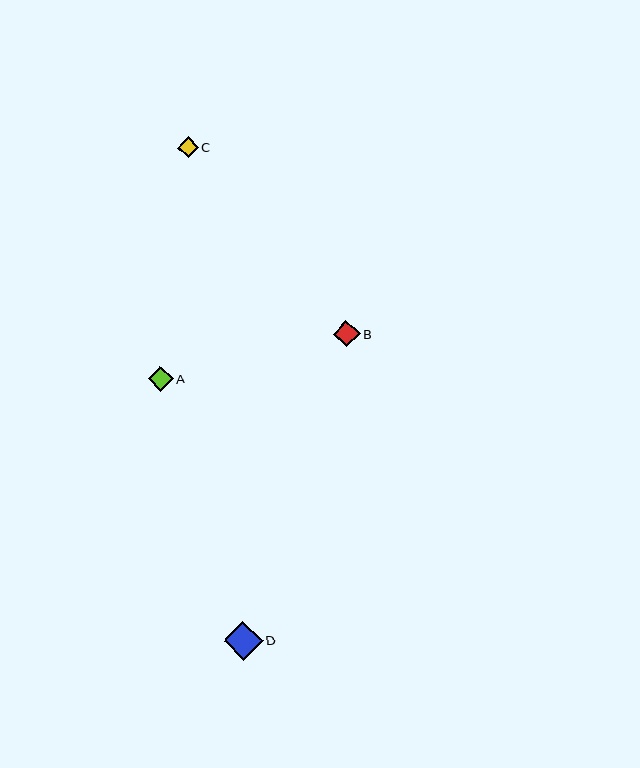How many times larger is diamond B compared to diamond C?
Diamond B is approximately 1.3 times the size of diamond C.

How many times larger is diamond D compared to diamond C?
Diamond D is approximately 1.9 times the size of diamond C.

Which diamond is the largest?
Diamond D is the largest with a size of approximately 39 pixels.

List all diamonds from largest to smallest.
From largest to smallest: D, B, A, C.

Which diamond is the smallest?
Diamond C is the smallest with a size of approximately 21 pixels.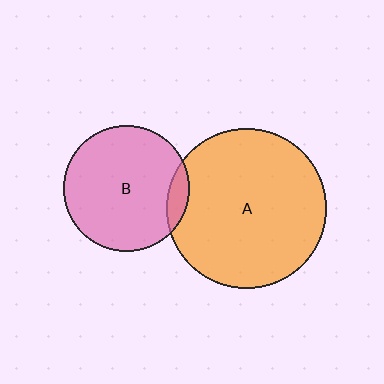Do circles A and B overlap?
Yes.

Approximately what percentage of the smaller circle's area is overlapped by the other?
Approximately 10%.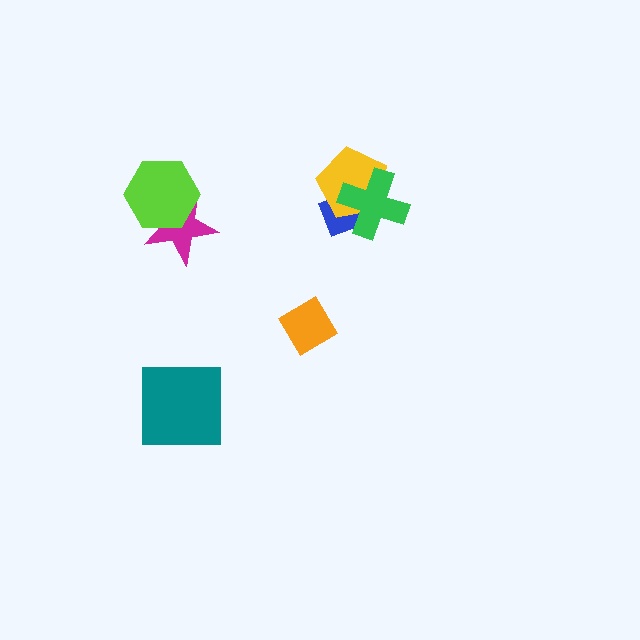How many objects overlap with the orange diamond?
0 objects overlap with the orange diamond.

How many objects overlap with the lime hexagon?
1 object overlaps with the lime hexagon.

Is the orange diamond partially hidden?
No, no other shape covers it.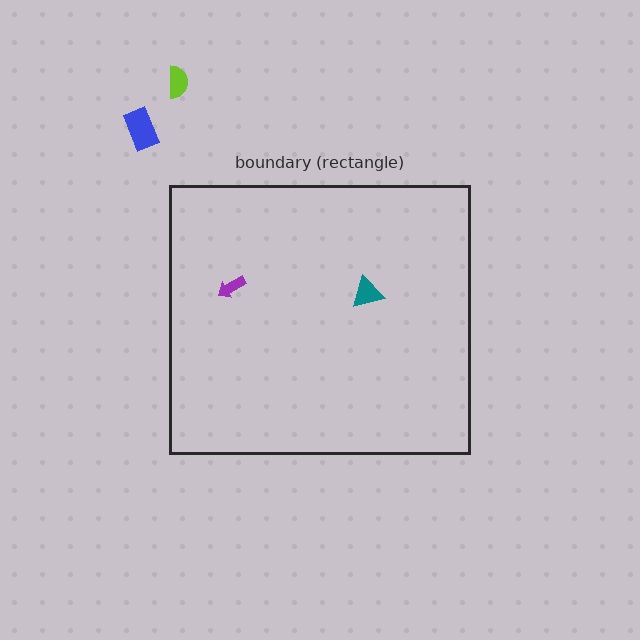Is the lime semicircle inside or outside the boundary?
Outside.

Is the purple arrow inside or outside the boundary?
Inside.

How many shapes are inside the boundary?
2 inside, 2 outside.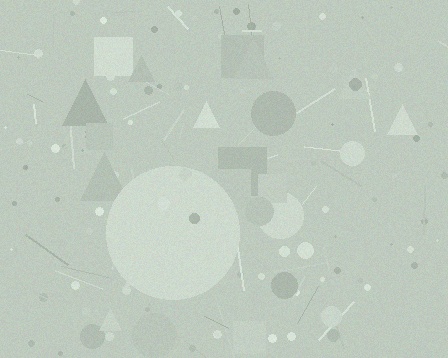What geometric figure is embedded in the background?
A circle is embedded in the background.